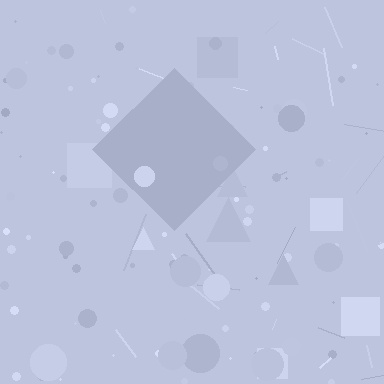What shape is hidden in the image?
A diamond is hidden in the image.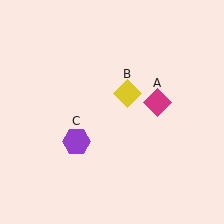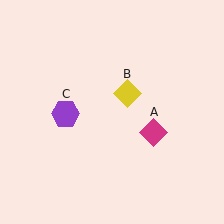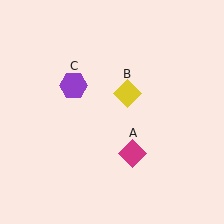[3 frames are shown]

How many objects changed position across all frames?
2 objects changed position: magenta diamond (object A), purple hexagon (object C).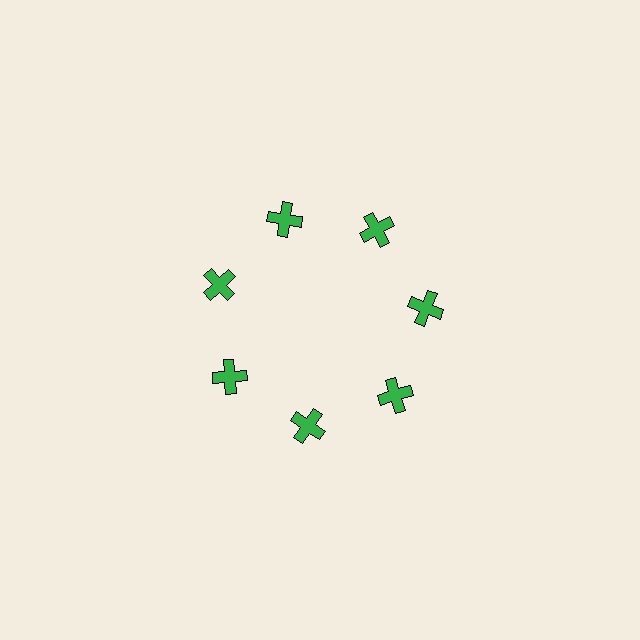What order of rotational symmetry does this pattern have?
This pattern has 7-fold rotational symmetry.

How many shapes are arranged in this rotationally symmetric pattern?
There are 7 shapes, arranged in 7 groups of 1.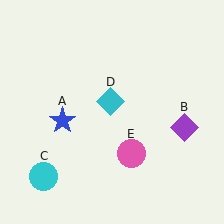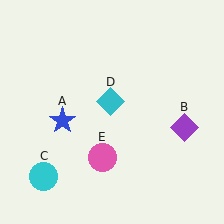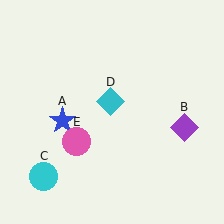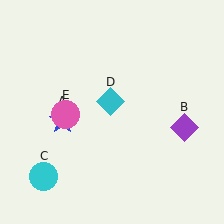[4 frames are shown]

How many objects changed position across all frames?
1 object changed position: pink circle (object E).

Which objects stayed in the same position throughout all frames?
Blue star (object A) and purple diamond (object B) and cyan circle (object C) and cyan diamond (object D) remained stationary.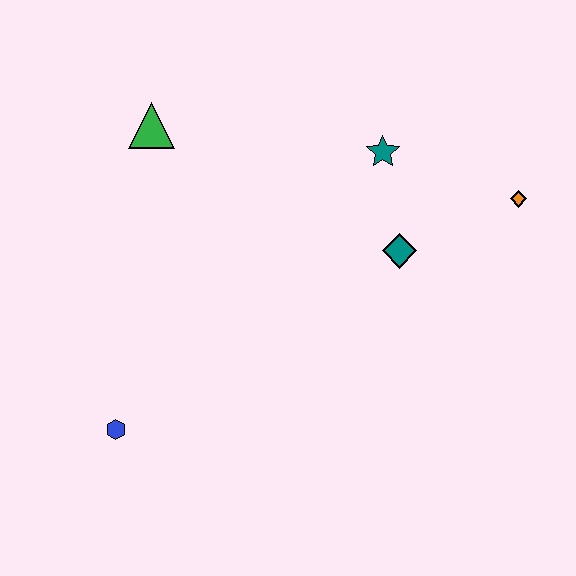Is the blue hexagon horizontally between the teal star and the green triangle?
No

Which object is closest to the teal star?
The teal diamond is closest to the teal star.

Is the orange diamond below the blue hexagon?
No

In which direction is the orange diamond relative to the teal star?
The orange diamond is to the right of the teal star.